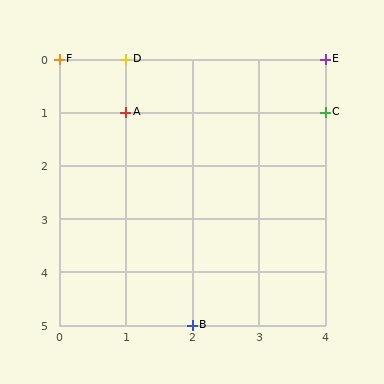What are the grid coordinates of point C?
Point C is at grid coordinates (4, 1).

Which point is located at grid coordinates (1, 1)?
Point A is at (1, 1).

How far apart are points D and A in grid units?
Points D and A are 1 row apart.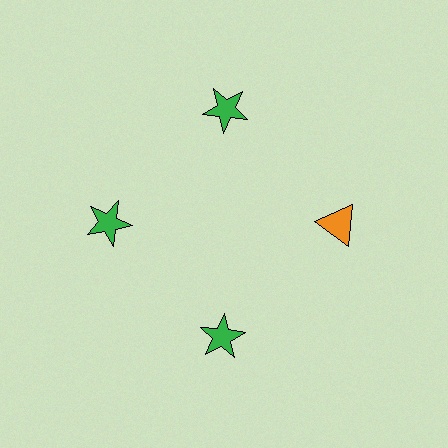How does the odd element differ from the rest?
It differs in both color (orange instead of green) and shape (triangle instead of star).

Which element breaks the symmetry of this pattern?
The orange triangle at roughly the 3 o'clock position breaks the symmetry. All other shapes are green stars.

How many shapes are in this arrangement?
There are 4 shapes arranged in a ring pattern.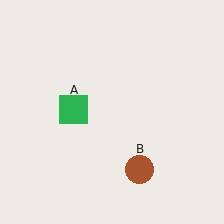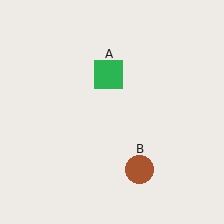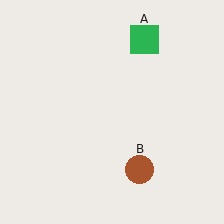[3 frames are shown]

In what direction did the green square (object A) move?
The green square (object A) moved up and to the right.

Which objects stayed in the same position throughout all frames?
Brown circle (object B) remained stationary.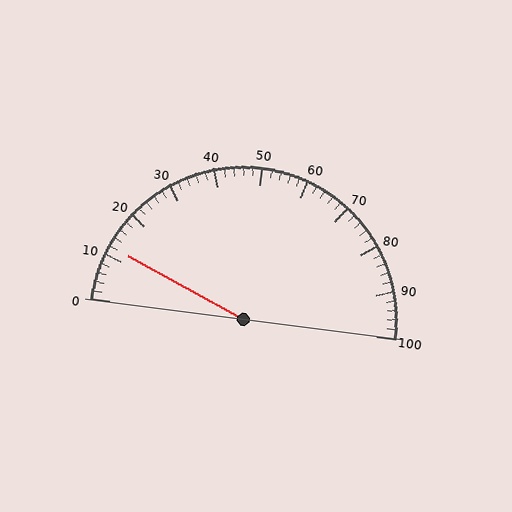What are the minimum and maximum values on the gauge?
The gauge ranges from 0 to 100.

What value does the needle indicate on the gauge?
The needle indicates approximately 12.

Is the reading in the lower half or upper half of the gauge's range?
The reading is in the lower half of the range (0 to 100).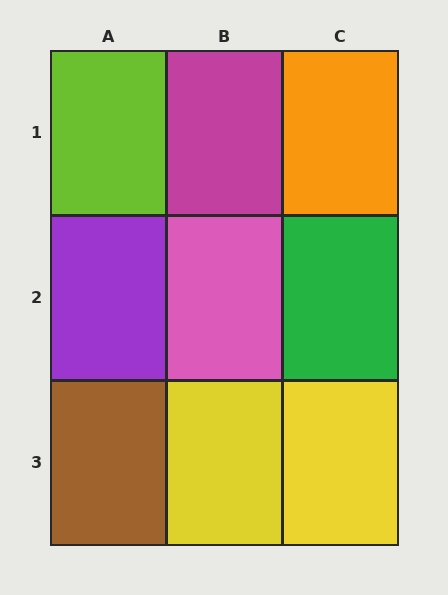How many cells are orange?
1 cell is orange.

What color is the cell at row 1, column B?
Magenta.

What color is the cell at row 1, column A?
Lime.